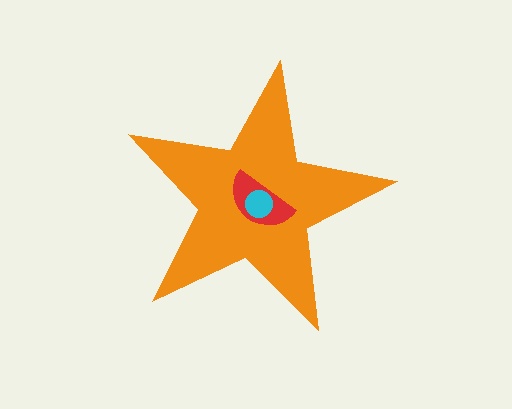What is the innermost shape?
The cyan circle.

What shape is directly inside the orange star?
The red semicircle.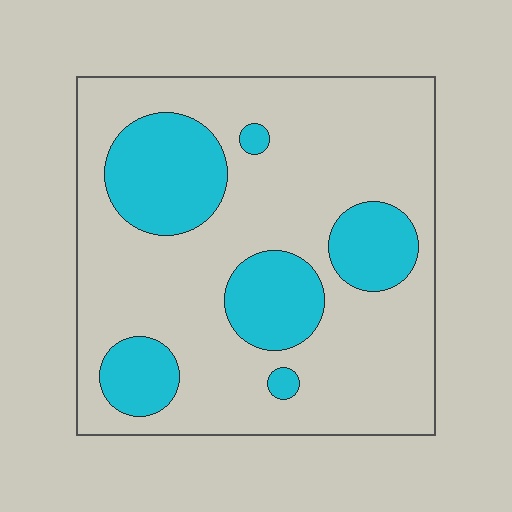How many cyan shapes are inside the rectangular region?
6.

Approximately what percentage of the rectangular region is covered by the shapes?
Approximately 25%.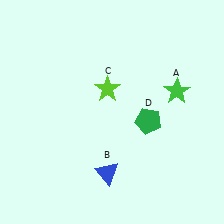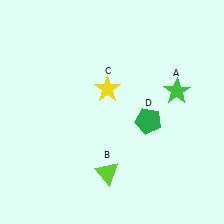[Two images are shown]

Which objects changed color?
B changed from blue to lime. C changed from lime to yellow.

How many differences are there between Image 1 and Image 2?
There are 2 differences between the two images.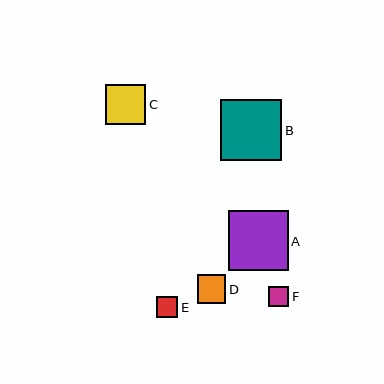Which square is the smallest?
Square F is the smallest with a size of approximately 20 pixels.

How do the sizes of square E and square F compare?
Square E and square F are approximately the same size.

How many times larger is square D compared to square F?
Square D is approximately 1.4 times the size of square F.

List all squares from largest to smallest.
From largest to smallest: B, A, C, D, E, F.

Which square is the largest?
Square B is the largest with a size of approximately 61 pixels.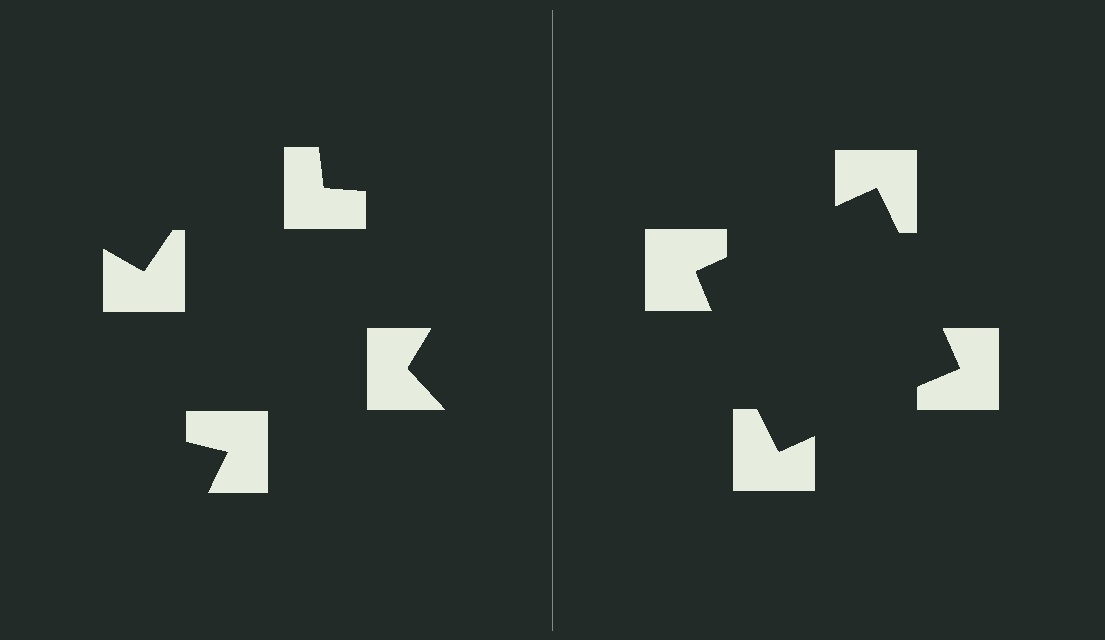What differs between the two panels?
The notched squares are positioned identically on both sides; only the wedge orientations differ. On the right they align to a square; on the left they are misaligned.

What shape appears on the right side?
An illusory square.